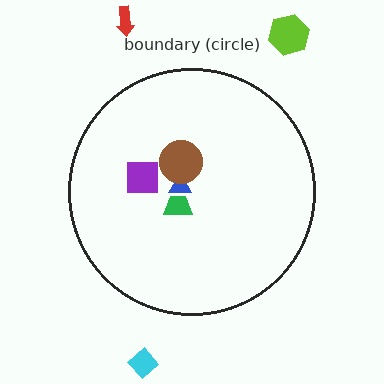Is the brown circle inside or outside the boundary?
Inside.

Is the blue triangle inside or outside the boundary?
Inside.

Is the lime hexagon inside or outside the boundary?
Outside.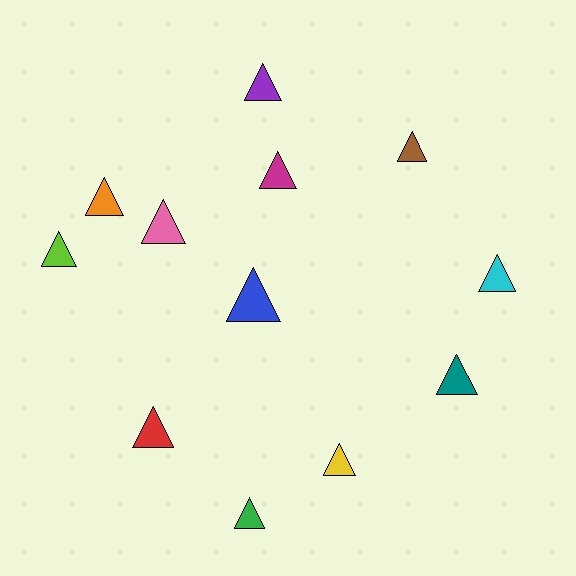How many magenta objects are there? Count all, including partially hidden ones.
There is 1 magenta object.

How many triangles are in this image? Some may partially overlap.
There are 12 triangles.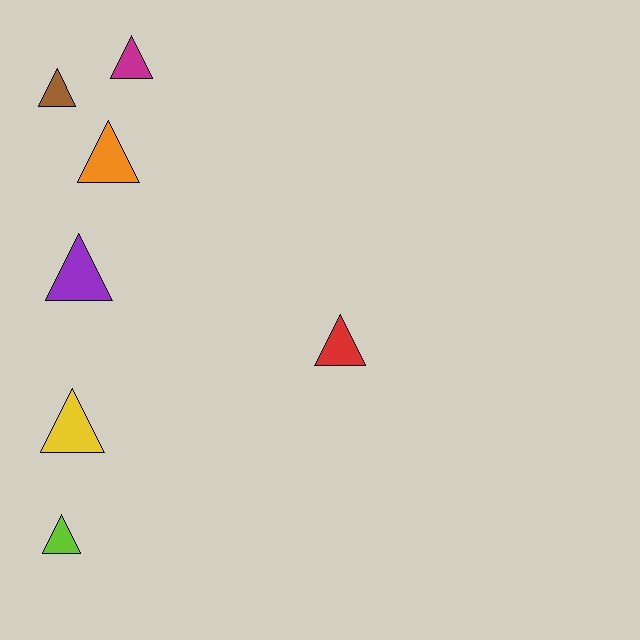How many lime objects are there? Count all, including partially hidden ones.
There is 1 lime object.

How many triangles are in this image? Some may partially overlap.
There are 7 triangles.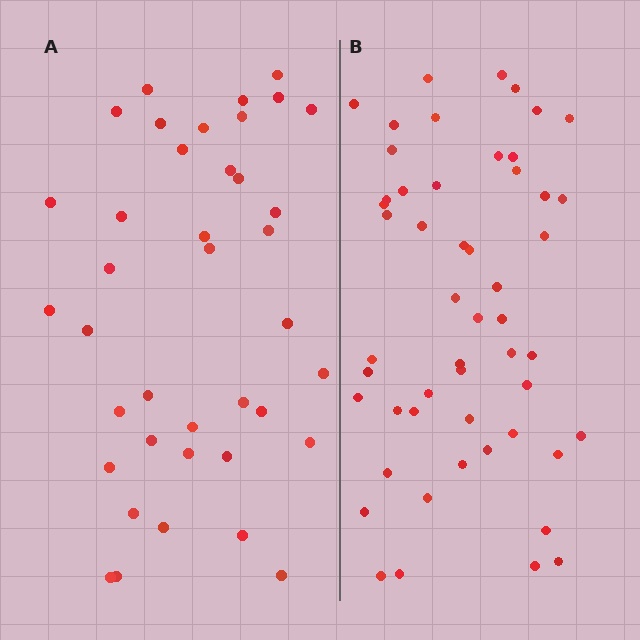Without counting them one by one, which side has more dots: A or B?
Region B (the right region) has more dots.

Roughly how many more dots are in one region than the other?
Region B has approximately 15 more dots than region A.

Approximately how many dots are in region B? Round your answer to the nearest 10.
About 50 dots. (The exact count is 52, which rounds to 50.)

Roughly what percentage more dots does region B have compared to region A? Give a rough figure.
About 35% more.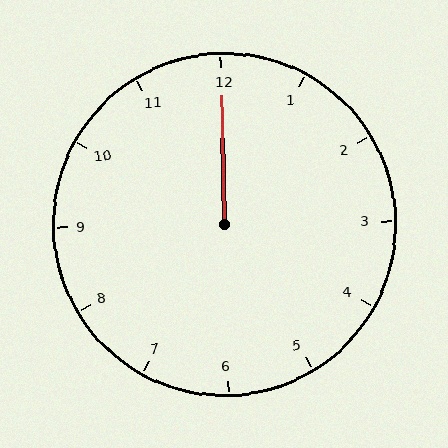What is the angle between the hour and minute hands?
Approximately 0 degrees.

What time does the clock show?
12:00.